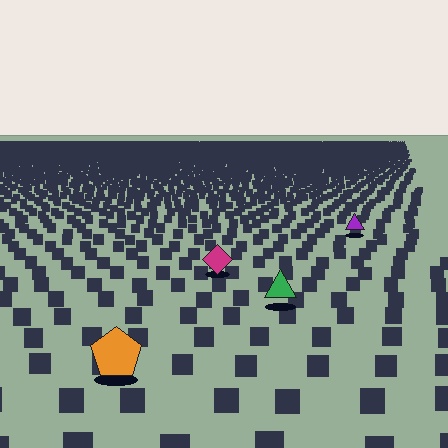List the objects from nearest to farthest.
From nearest to farthest: the orange pentagon, the green triangle, the magenta diamond, the purple triangle.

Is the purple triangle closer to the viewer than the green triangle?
No. The green triangle is closer — you can tell from the texture gradient: the ground texture is coarser near it.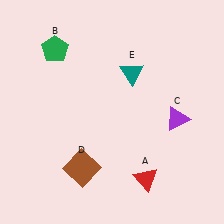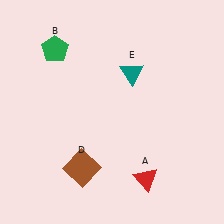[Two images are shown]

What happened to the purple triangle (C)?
The purple triangle (C) was removed in Image 2. It was in the bottom-right area of Image 1.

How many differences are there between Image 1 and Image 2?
There is 1 difference between the two images.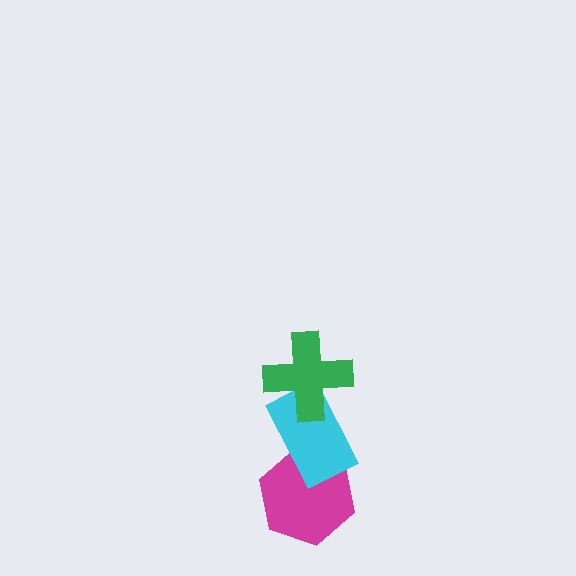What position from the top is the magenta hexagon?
The magenta hexagon is 3rd from the top.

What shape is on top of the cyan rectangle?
The green cross is on top of the cyan rectangle.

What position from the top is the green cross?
The green cross is 1st from the top.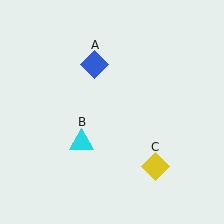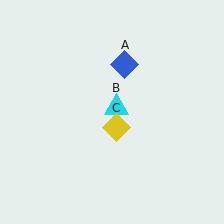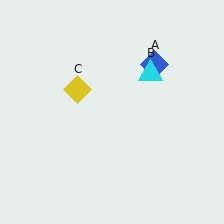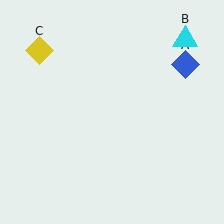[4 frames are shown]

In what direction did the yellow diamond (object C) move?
The yellow diamond (object C) moved up and to the left.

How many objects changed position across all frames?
3 objects changed position: blue diamond (object A), cyan triangle (object B), yellow diamond (object C).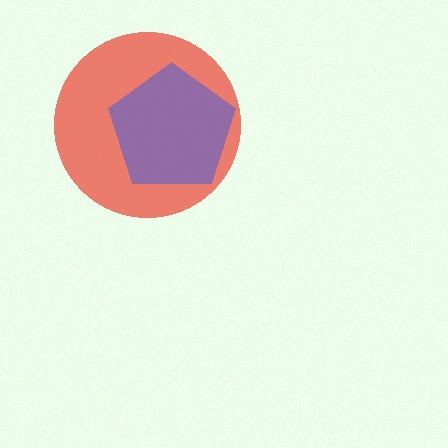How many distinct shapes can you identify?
There are 2 distinct shapes: a red circle, a blue pentagon.